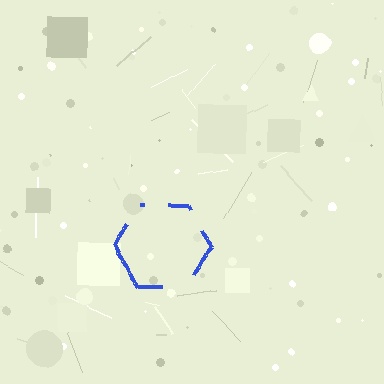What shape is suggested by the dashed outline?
The dashed outline suggests a hexagon.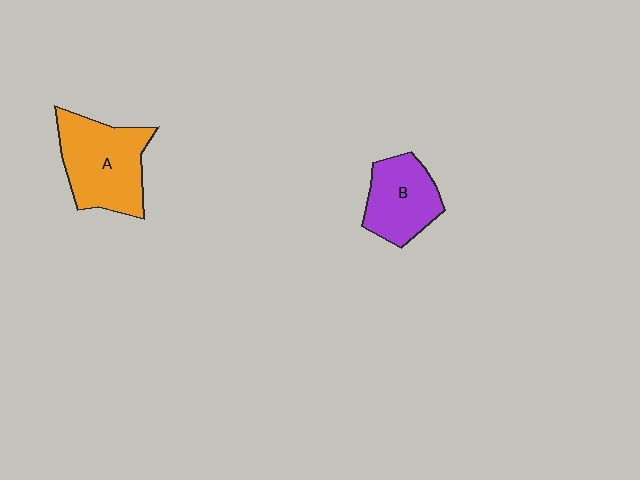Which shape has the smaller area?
Shape B (purple).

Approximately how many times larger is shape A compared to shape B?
Approximately 1.4 times.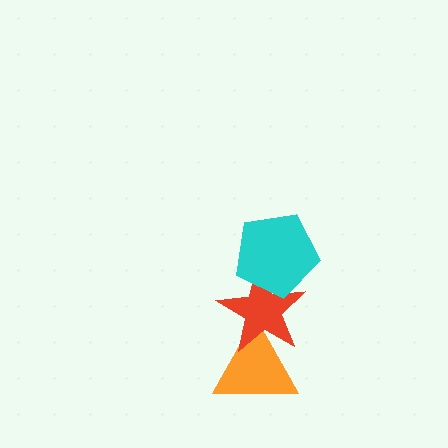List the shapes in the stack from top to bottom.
From top to bottom: the cyan pentagon, the red star, the orange triangle.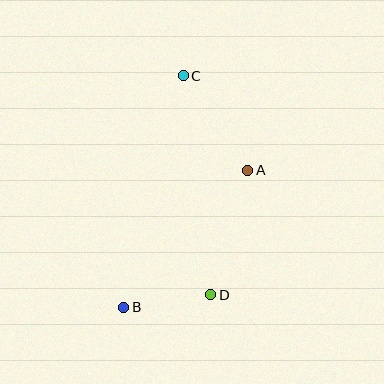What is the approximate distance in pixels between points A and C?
The distance between A and C is approximately 114 pixels.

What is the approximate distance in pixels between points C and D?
The distance between C and D is approximately 221 pixels.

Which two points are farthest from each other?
Points B and C are farthest from each other.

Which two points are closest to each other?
Points B and D are closest to each other.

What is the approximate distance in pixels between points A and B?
The distance between A and B is approximately 185 pixels.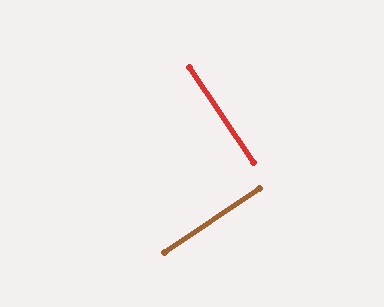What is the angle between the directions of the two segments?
Approximately 90 degrees.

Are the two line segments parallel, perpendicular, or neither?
Perpendicular — they meet at approximately 90°.